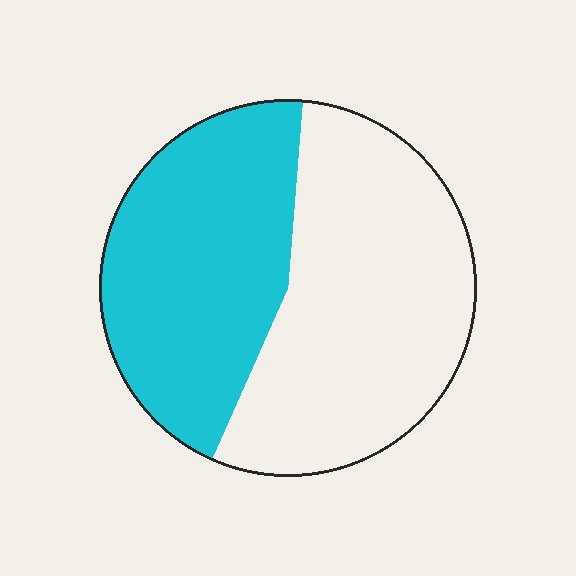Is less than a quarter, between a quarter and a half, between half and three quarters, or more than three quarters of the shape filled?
Between a quarter and a half.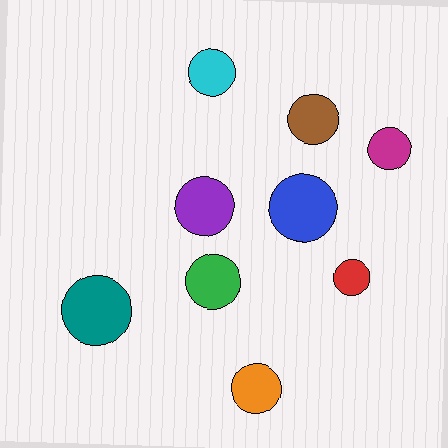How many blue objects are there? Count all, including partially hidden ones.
There is 1 blue object.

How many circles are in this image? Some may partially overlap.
There are 9 circles.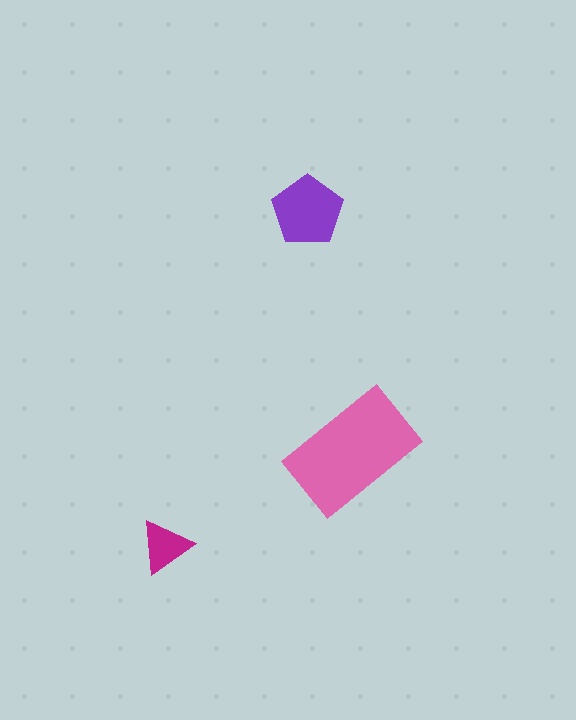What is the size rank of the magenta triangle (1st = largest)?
3rd.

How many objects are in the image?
There are 3 objects in the image.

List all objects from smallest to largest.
The magenta triangle, the purple pentagon, the pink rectangle.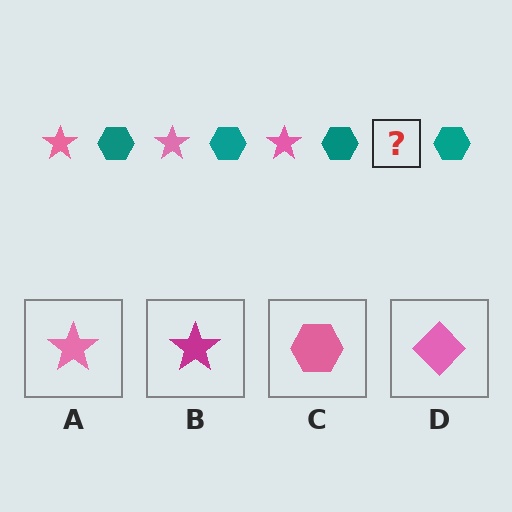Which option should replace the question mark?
Option A.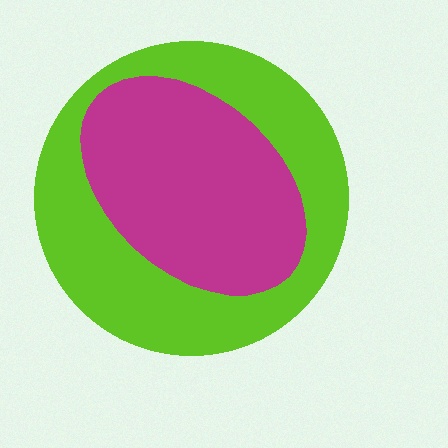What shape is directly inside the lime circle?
The magenta ellipse.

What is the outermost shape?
The lime circle.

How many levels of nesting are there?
2.